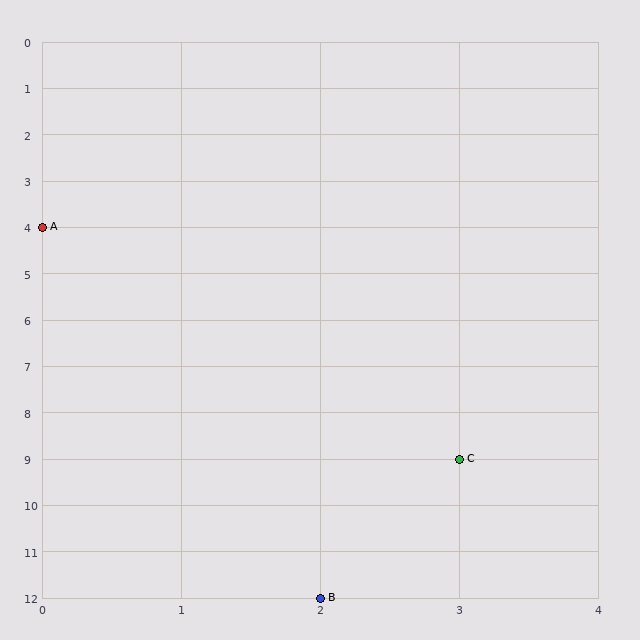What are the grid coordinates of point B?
Point B is at grid coordinates (2, 12).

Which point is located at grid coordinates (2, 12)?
Point B is at (2, 12).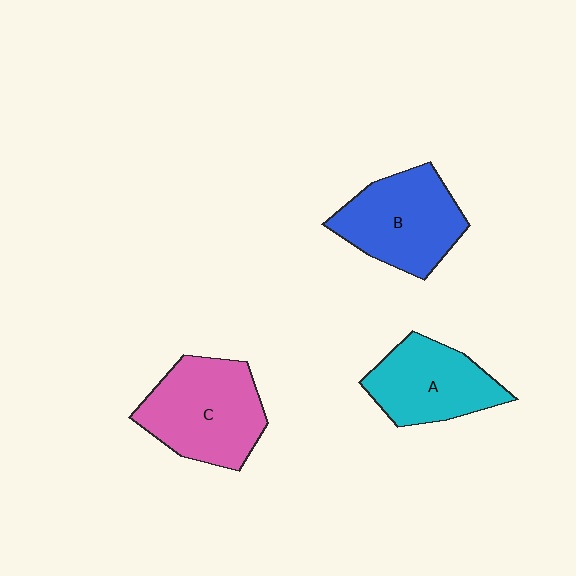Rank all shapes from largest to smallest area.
From largest to smallest: C (pink), B (blue), A (cyan).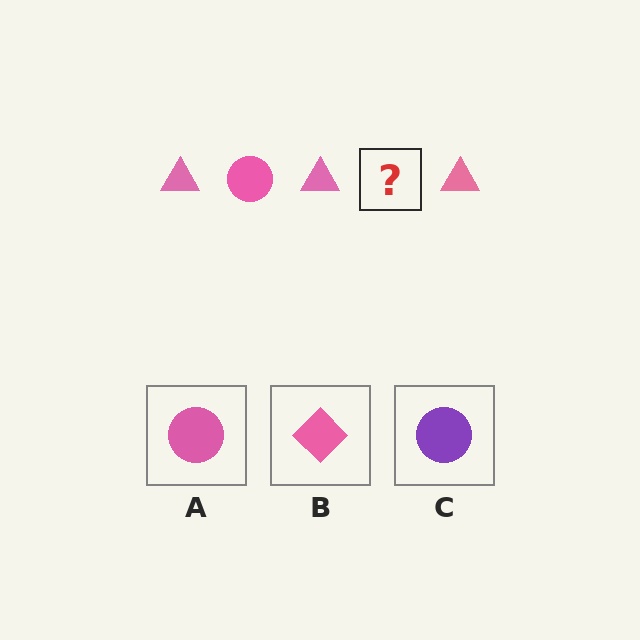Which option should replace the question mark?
Option A.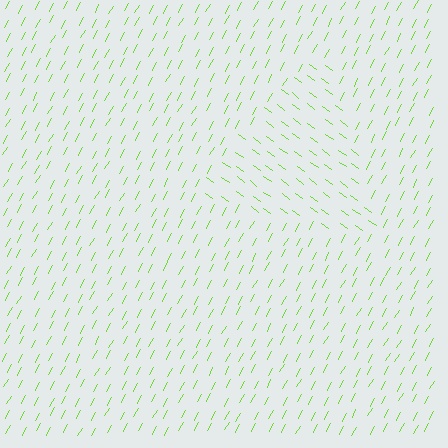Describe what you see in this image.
The image is filled with small lime line segments. A triangle region in the image has lines oriented differently from the surrounding lines, creating a visible texture boundary.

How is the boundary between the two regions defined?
The boundary is defined purely by a change in line orientation (approximately 83 degrees difference). All lines are the same color and thickness.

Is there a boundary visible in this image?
Yes, there is a texture boundary formed by a change in line orientation.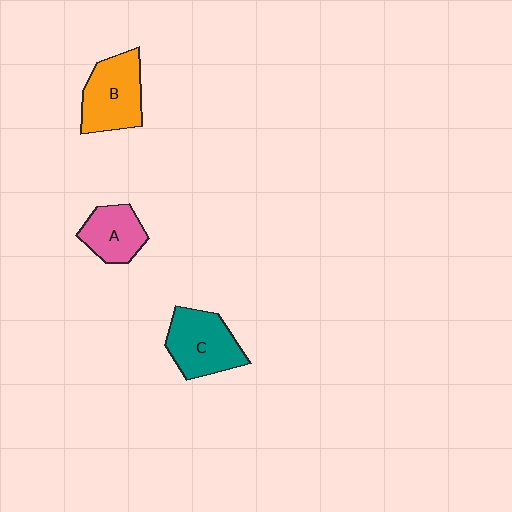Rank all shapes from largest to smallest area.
From largest to smallest: B (orange), C (teal), A (pink).